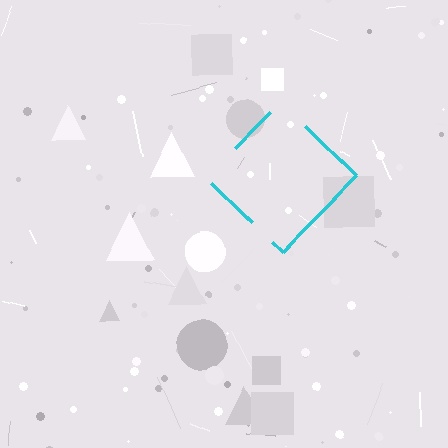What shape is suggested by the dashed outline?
The dashed outline suggests a diamond.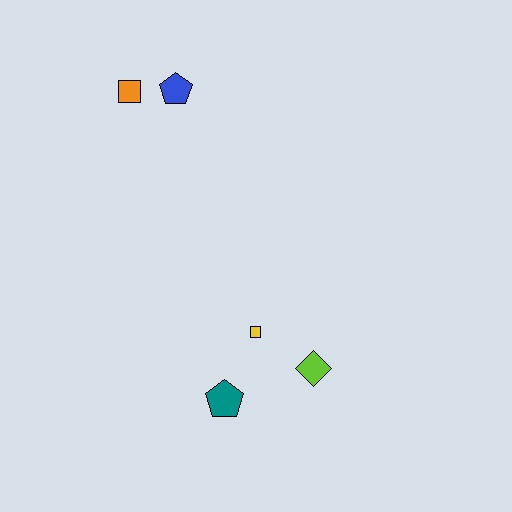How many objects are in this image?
There are 5 objects.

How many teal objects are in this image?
There is 1 teal object.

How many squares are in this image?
There are 2 squares.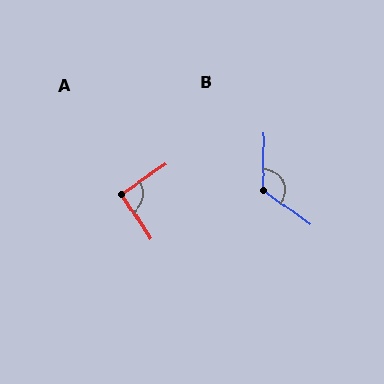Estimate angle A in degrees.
Approximately 91 degrees.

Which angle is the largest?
B, at approximately 125 degrees.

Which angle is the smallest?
A, at approximately 91 degrees.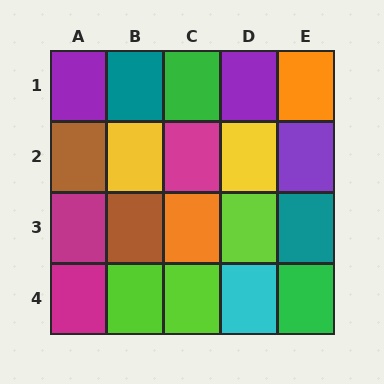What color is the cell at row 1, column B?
Teal.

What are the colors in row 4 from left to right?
Magenta, lime, lime, cyan, green.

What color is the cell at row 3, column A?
Magenta.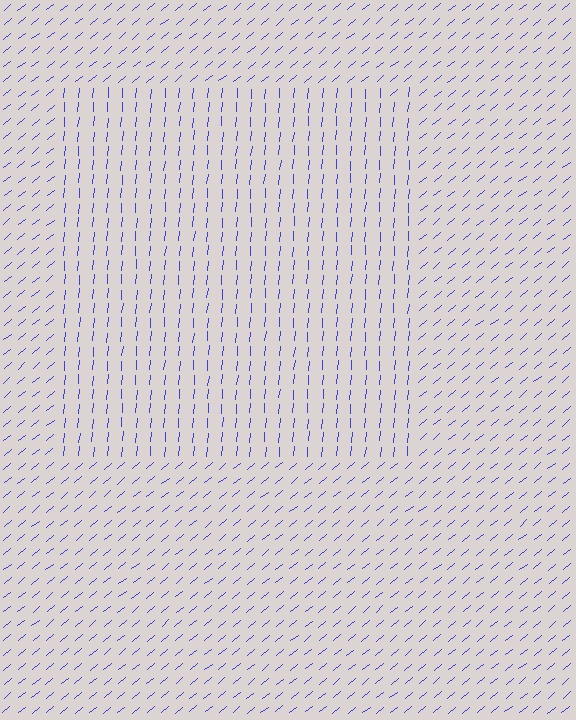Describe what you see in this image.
The image is filled with small blue line segments. A rectangle region in the image has lines oriented differently from the surrounding lines, creating a visible texture boundary.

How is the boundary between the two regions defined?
The boundary is defined purely by a change in line orientation (approximately 45 degrees difference). All lines are the same color and thickness.